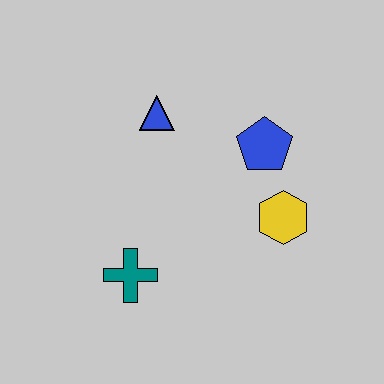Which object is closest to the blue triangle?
The blue pentagon is closest to the blue triangle.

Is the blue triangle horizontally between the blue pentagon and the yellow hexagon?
No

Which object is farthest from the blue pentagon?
The teal cross is farthest from the blue pentagon.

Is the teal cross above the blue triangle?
No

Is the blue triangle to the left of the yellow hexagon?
Yes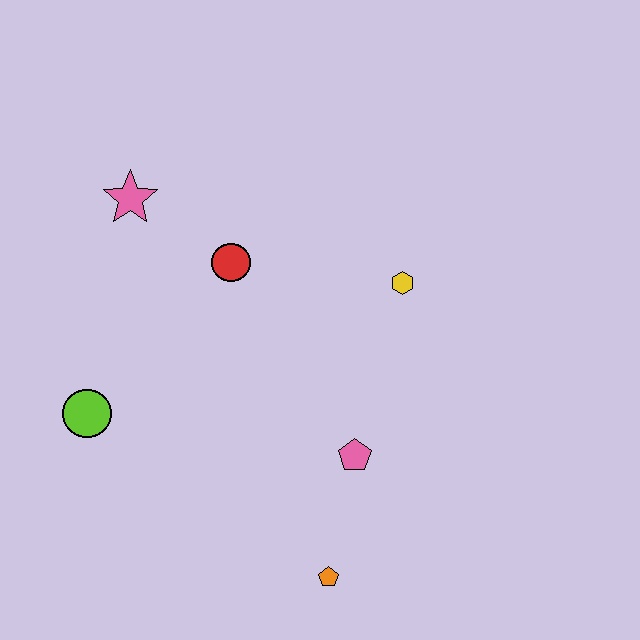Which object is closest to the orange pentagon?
The pink pentagon is closest to the orange pentagon.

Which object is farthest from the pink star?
The orange pentagon is farthest from the pink star.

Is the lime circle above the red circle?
No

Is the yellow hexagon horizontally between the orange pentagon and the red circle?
No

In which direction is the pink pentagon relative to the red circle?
The pink pentagon is below the red circle.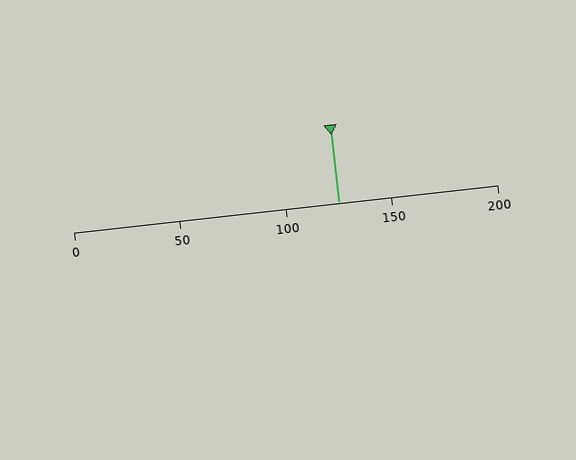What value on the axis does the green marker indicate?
The marker indicates approximately 125.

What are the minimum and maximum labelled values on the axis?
The axis runs from 0 to 200.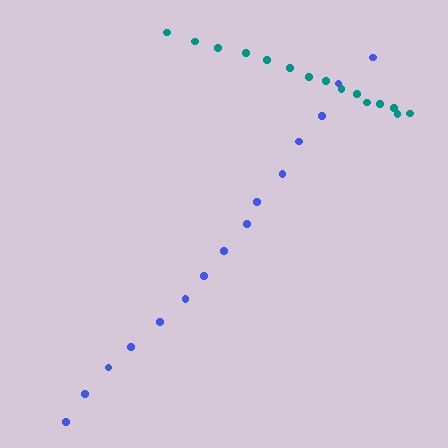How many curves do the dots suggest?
There are 2 distinct paths.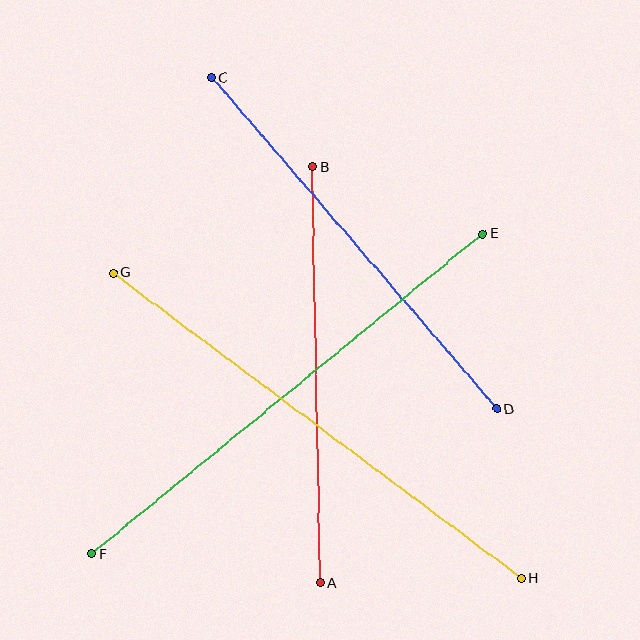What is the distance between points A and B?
The distance is approximately 416 pixels.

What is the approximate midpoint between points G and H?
The midpoint is at approximately (317, 426) pixels.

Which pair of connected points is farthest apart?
Points G and H are farthest apart.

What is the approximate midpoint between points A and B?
The midpoint is at approximately (316, 375) pixels.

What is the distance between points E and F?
The distance is approximately 505 pixels.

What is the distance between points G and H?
The distance is approximately 510 pixels.